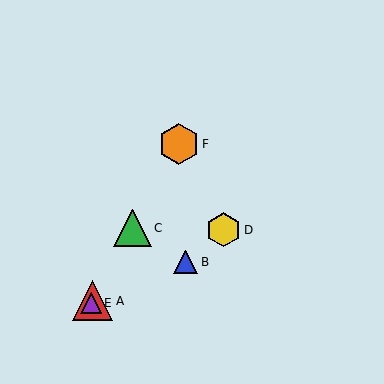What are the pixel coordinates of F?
Object F is at (179, 144).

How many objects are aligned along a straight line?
4 objects (A, C, E, F) are aligned along a straight line.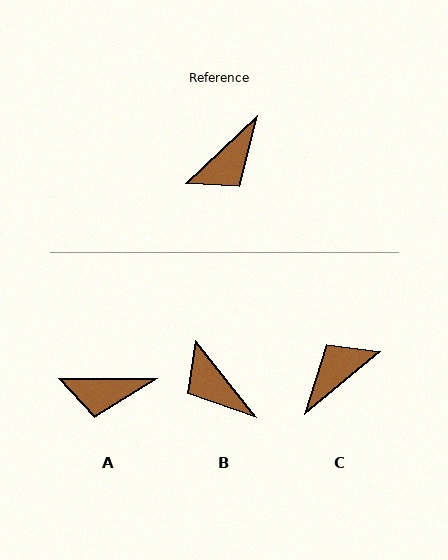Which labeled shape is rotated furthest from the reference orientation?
C, about 176 degrees away.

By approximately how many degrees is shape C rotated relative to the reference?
Approximately 176 degrees counter-clockwise.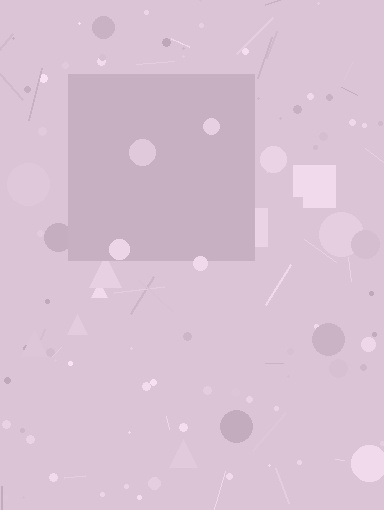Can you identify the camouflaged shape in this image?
The camouflaged shape is a square.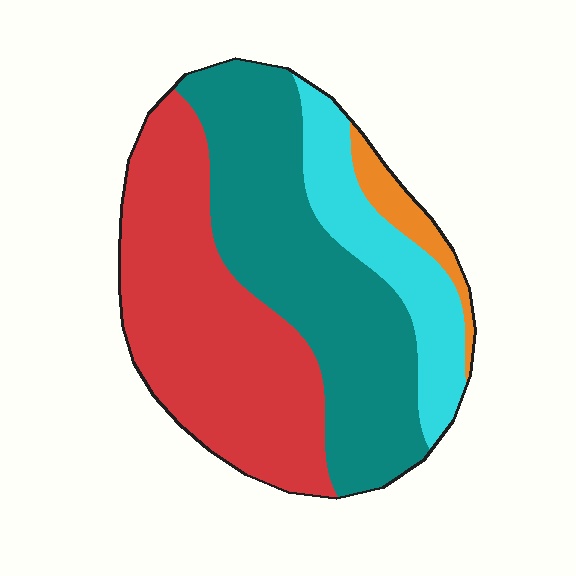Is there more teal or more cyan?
Teal.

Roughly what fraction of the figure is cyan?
Cyan covers about 15% of the figure.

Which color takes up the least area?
Orange, at roughly 5%.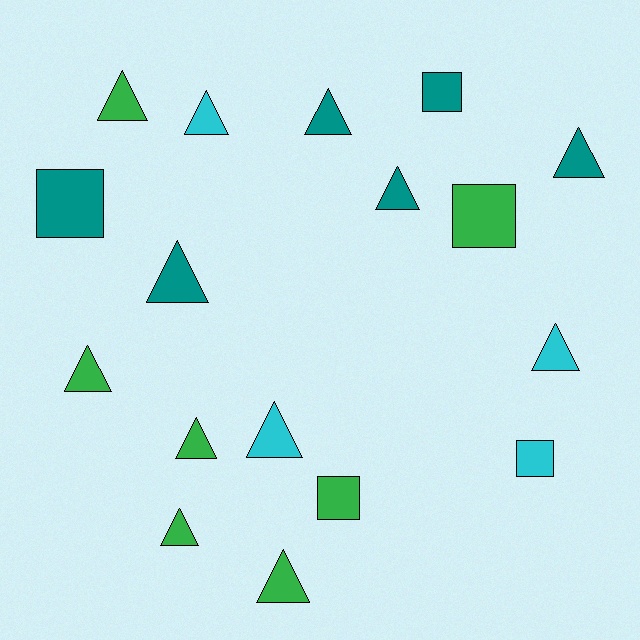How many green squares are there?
There are 2 green squares.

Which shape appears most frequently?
Triangle, with 12 objects.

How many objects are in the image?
There are 17 objects.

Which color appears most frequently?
Green, with 7 objects.